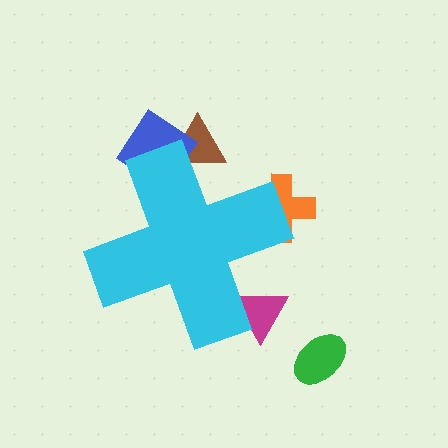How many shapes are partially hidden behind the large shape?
4 shapes are partially hidden.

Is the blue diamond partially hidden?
Yes, the blue diamond is partially hidden behind the cyan cross.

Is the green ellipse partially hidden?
No, the green ellipse is fully visible.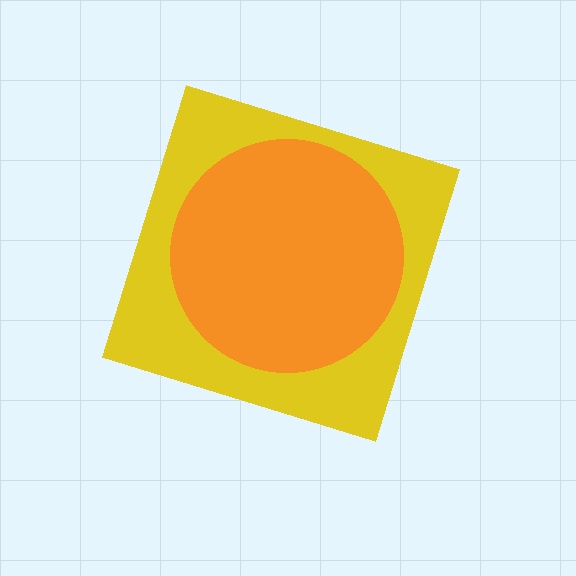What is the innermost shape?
The orange circle.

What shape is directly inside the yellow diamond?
The orange circle.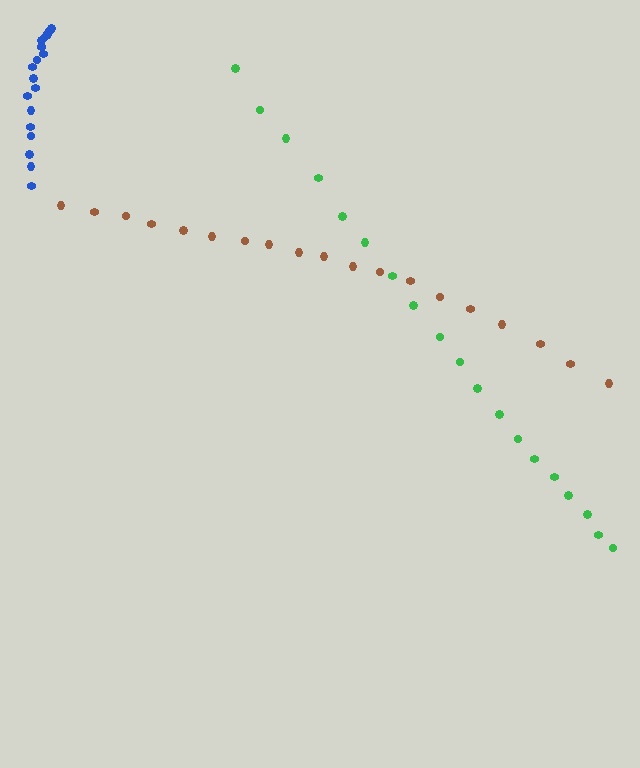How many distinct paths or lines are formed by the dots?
There are 3 distinct paths.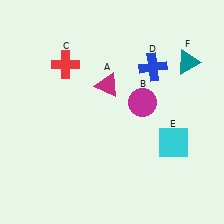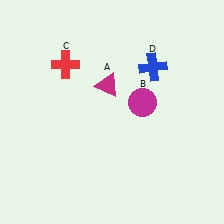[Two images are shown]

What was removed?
The teal triangle (F), the cyan square (E) were removed in Image 2.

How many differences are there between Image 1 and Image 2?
There are 2 differences between the two images.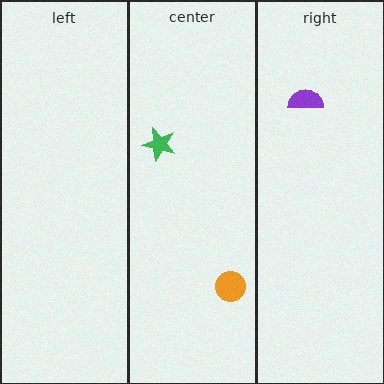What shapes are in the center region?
The orange circle, the green star.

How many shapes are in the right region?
1.